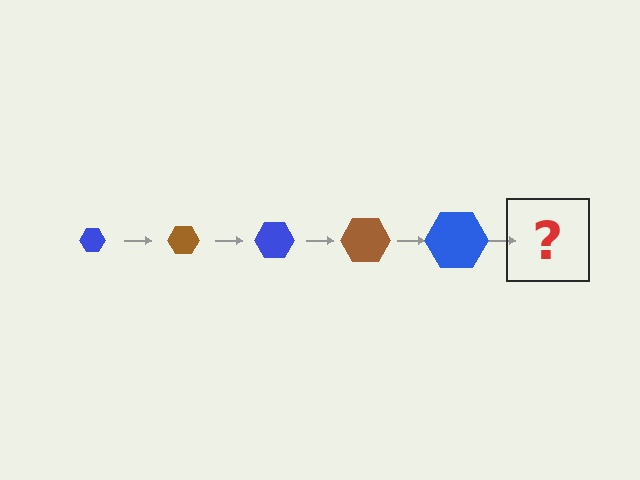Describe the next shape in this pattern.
It should be a brown hexagon, larger than the previous one.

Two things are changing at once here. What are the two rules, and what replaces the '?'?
The two rules are that the hexagon grows larger each step and the color cycles through blue and brown. The '?' should be a brown hexagon, larger than the previous one.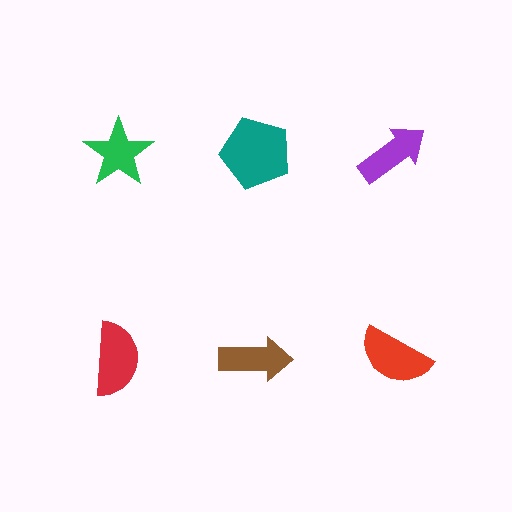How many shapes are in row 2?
3 shapes.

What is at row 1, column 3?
A purple arrow.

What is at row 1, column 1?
A green star.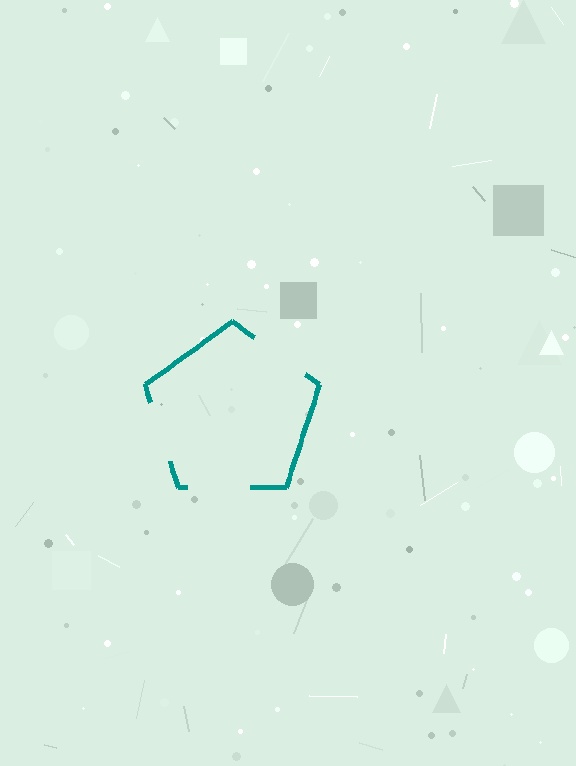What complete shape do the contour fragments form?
The contour fragments form a pentagon.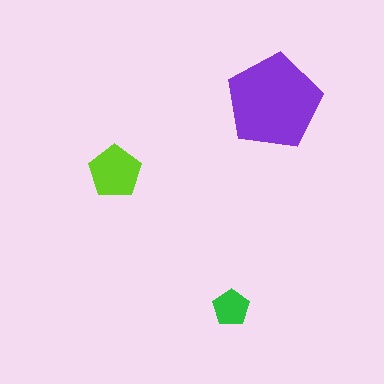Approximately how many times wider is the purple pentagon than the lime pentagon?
About 2 times wider.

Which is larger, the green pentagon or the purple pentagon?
The purple one.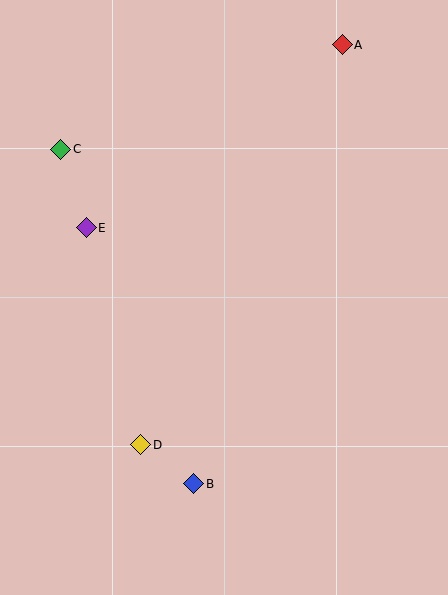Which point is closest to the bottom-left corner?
Point D is closest to the bottom-left corner.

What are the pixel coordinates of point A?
Point A is at (342, 45).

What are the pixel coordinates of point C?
Point C is at (61, 149).